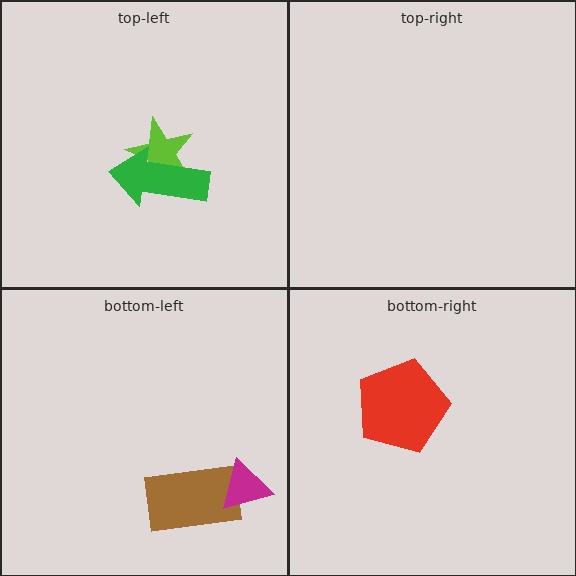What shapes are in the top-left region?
The lime star, the green arrow.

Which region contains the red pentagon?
The bottom-right region.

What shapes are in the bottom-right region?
The red pentagon.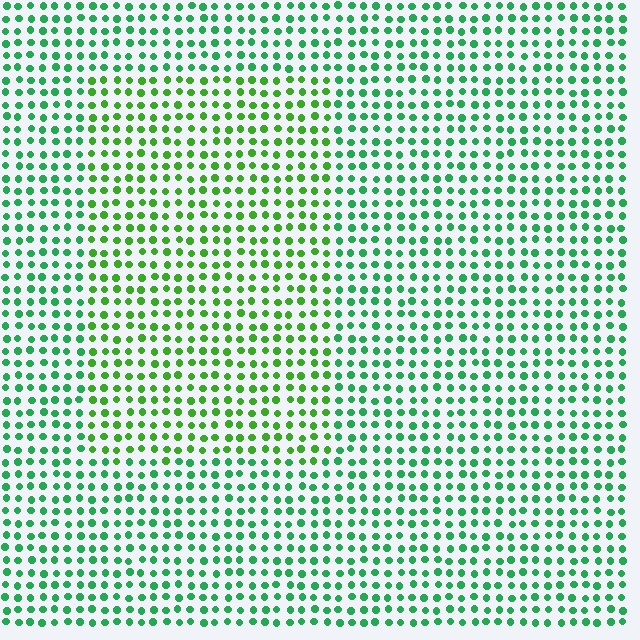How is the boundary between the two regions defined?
The boundary is defined purely by a slight shift in hue (about 31 degrees). Spacing, size, and orientation are identical on both sides.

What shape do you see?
I see a rectangle.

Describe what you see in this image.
The image is filled with small green elements in a uniform arrangement. A rectangle-shaped region is visible where the elements are tinted to a slightly different hue, forming a subtle color boundary.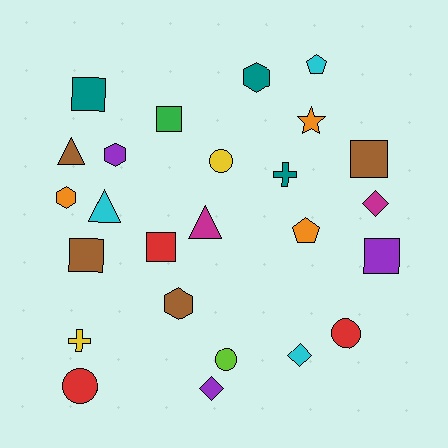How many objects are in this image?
There are 25 objects.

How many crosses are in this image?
There are 2 crosses.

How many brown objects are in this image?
There are 4 brown objects.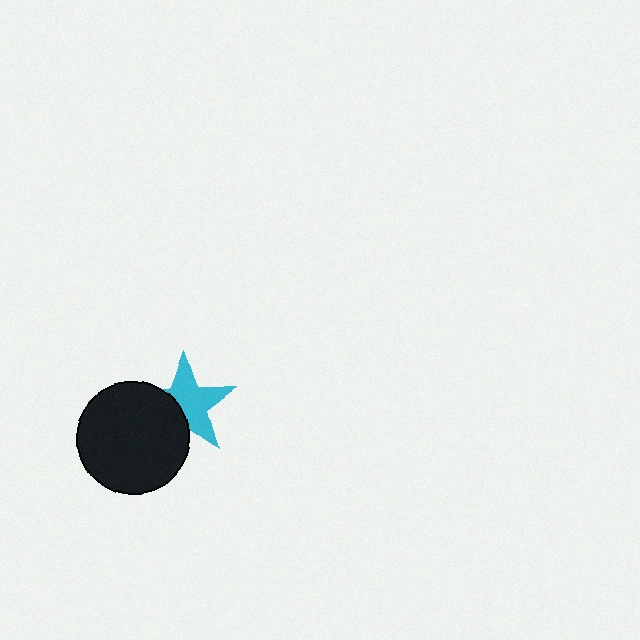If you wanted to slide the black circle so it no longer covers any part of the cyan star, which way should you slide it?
Slide it toward the lower-left — that is the most direct way to separate the two shapes.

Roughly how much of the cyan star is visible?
About half of it is visible (roughly 63%).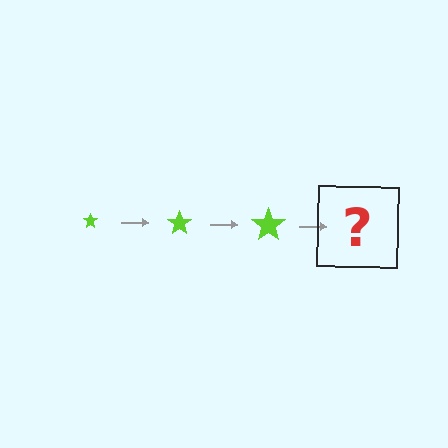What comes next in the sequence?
The next element should be a lime star, larger than the previous one.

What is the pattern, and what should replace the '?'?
The pattern is that the star gets progressively larger each step. The '?' should be a lime star, larger than the previous one.